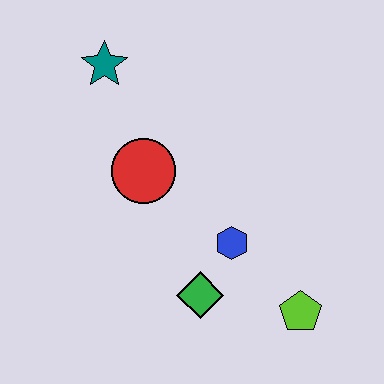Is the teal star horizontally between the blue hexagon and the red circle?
No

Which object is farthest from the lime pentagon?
The teal star is farthest from the lime pentagon.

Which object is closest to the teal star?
The red circle is closest to the teal star.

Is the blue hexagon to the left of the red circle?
No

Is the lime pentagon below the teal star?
Yes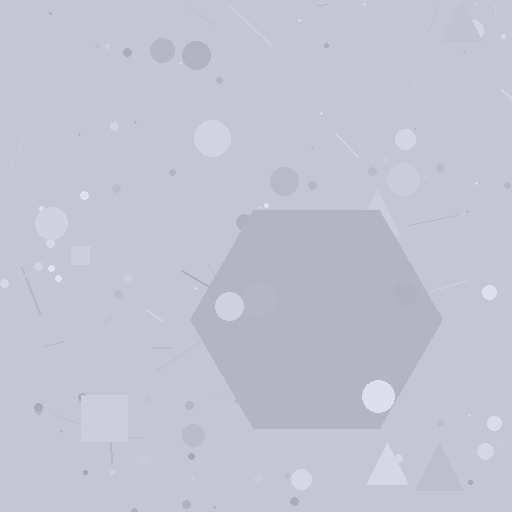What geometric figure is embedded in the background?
A hexagon is embedded in the background.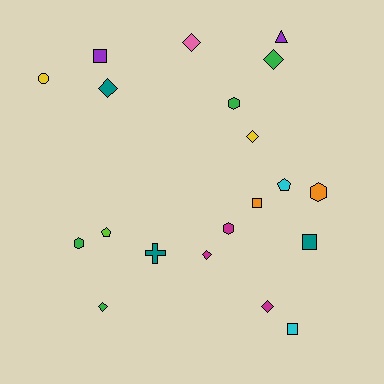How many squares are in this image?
There are 4 squares.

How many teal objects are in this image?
There are 3 teal objects.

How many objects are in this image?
There are 20 objects.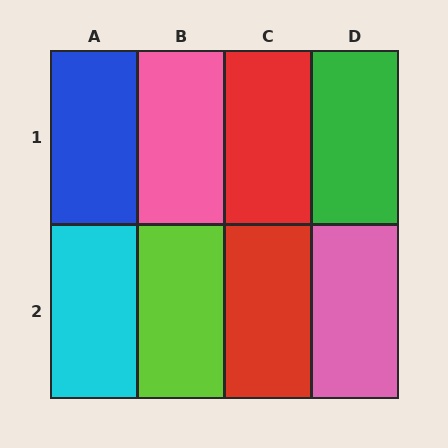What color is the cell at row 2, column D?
Pink.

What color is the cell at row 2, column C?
Red.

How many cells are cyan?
1 cell is cyan.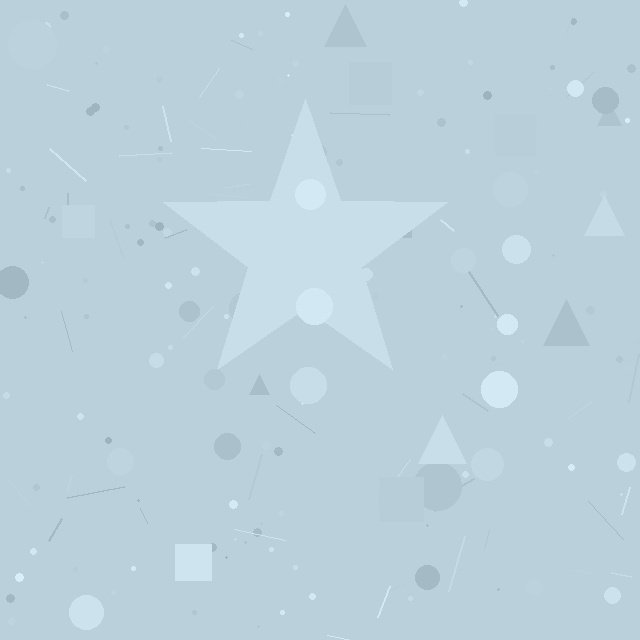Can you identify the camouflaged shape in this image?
The camouflaged shape is a star.